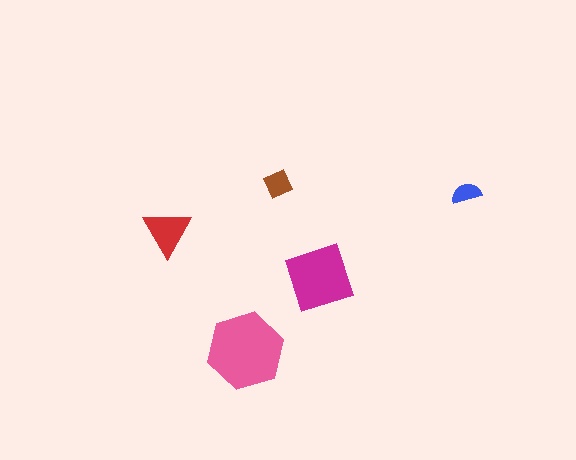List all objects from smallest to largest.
The blue semicircle, the brown diamond, the red triangle, the magenta square, the pink hexagon.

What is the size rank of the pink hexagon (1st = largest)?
1st.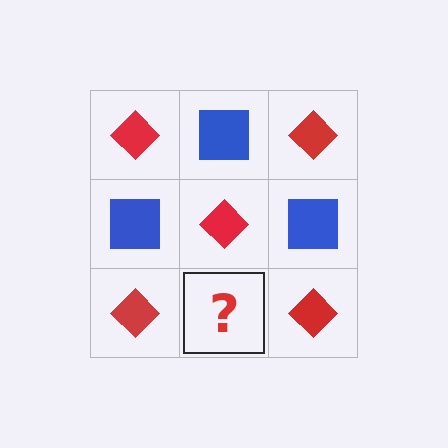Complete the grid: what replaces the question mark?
The question mark should be replaced with a blue square.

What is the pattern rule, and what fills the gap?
The rule is that it alternates red diamond and blue square in a checkerboard pattern. The gap should be filled with a blue square.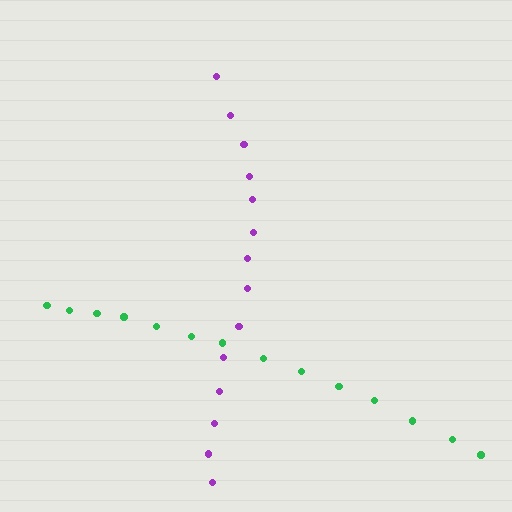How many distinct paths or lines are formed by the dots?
There are 2 distinct paths.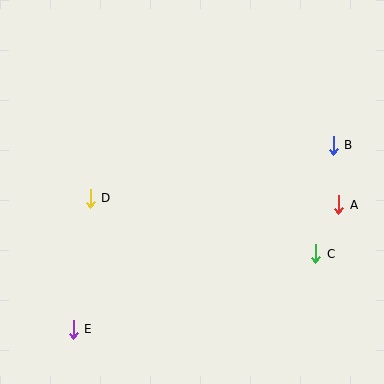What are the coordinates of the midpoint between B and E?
The midpoint between B and E is at (203, 237).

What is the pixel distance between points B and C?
The distance between B and C is 110 pixels.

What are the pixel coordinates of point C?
Point C is at (316, 254).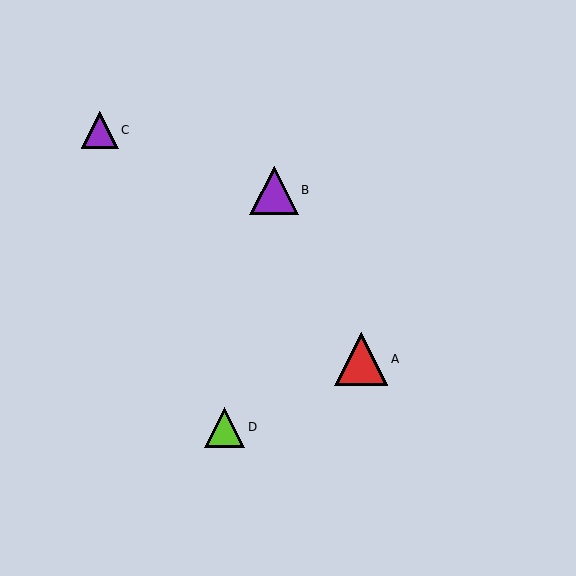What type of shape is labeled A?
Shape A is a red triangle.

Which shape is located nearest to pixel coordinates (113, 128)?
The purple triangle (labeled C) at (100, 130) is nearest to that location.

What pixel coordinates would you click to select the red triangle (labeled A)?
Click at (361, 359) to select the red triangle A.